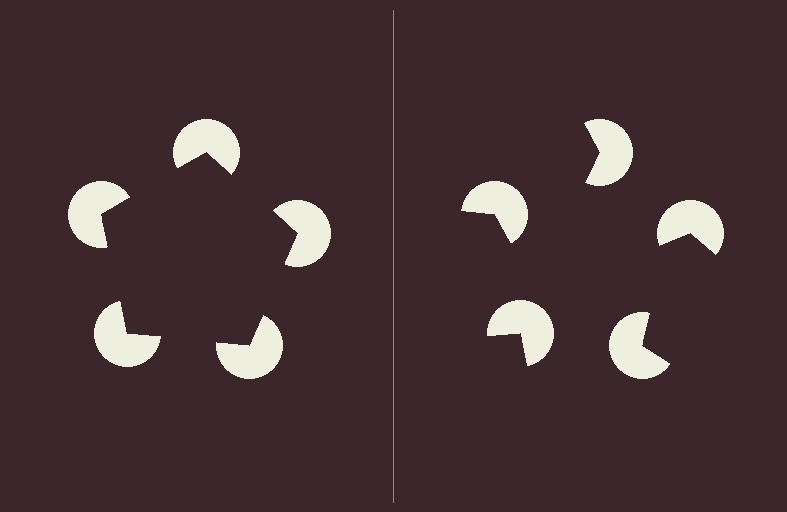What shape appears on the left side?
An illusory pentagon.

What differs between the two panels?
The pac-man discs are positioned identically on both sides; only the wedge orientations differ. On the left they align to a pentagon; on the right they are misaligned.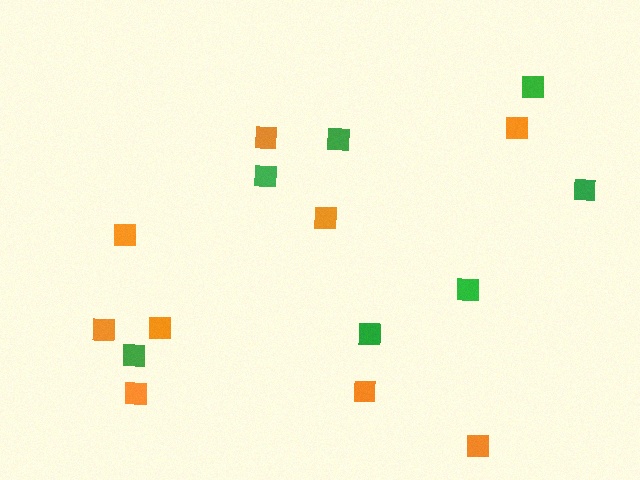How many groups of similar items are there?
There are 2 groups: one group of orange squares (9) and one group of green squares (7).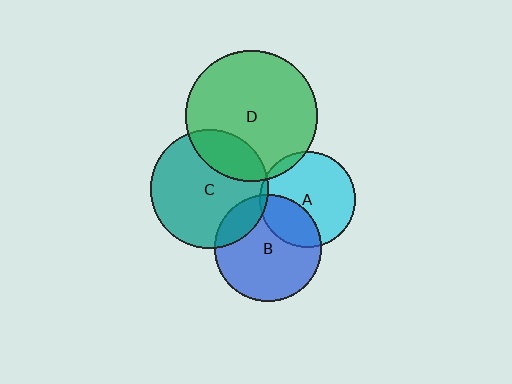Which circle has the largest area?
Circle D (green).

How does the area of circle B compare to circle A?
Approximately 1.3 times.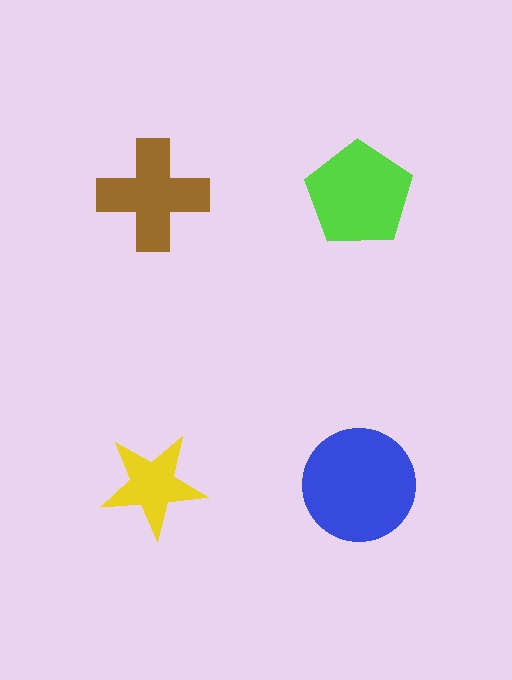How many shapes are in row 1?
2 shapes.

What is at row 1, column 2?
A lime pentagon.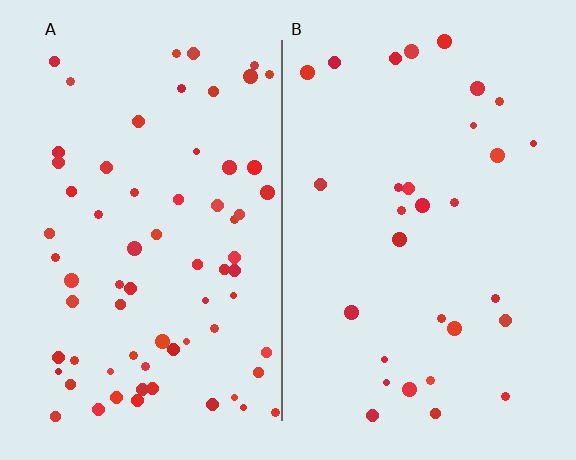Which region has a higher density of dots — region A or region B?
A (the left).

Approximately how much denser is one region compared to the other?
Approximately 2.2× — region A over region B.